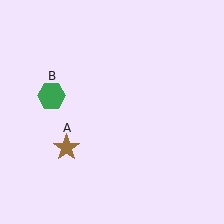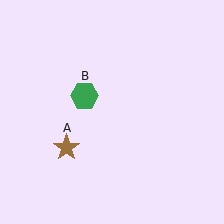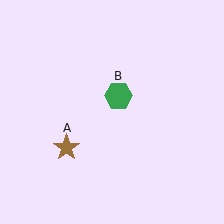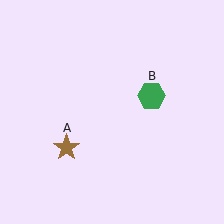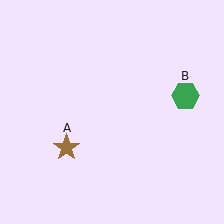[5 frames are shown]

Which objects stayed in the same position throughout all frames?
Brown star (object A) remained stationary.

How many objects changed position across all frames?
1 object changed position: green hexagon (object B).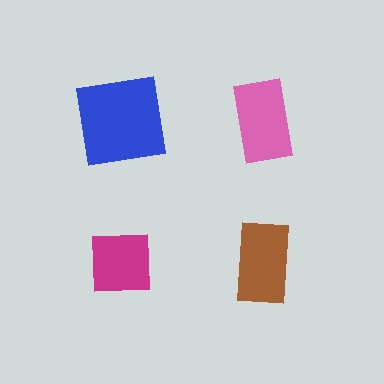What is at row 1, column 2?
A pink rectangle.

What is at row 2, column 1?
A magenta square.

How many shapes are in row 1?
2 shapes.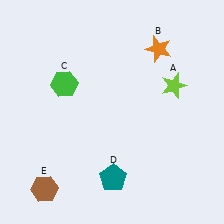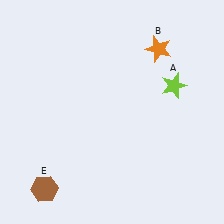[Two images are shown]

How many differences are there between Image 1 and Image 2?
There are 2 differences between the two images.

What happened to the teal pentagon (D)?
The teal pentagon (D) was removed in Image 2. It was in the bottom-right area of Image 1.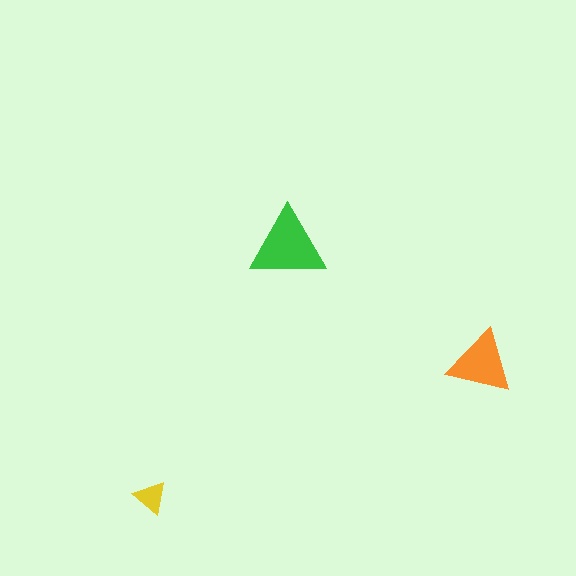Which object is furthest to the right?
The orange triangle is rightmost.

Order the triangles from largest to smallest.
the green one, the orange one, the yellow one.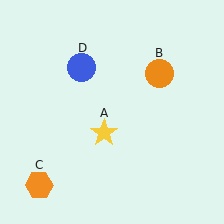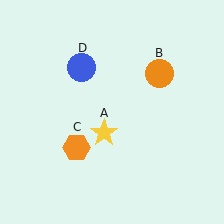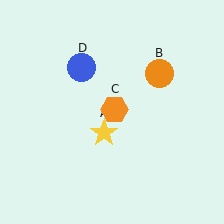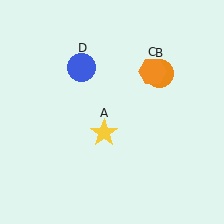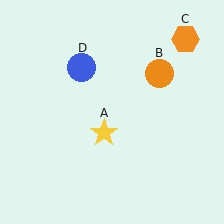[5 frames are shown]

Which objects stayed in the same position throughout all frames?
Yellow star (object A) and orange circle (object B) and blue circle (object D) remained stationary.